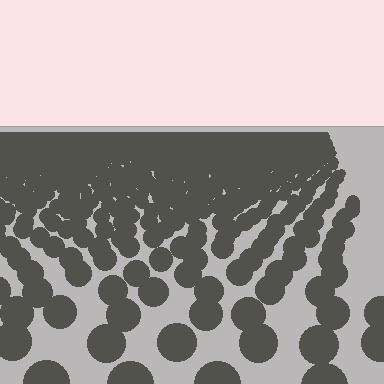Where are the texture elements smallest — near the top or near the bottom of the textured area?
Near the top.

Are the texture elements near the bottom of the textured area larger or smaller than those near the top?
Larger. Near the bottom, elements are closer to the viewer and appear at a bigger on-screen size.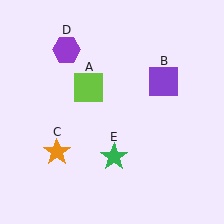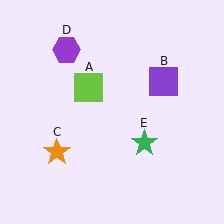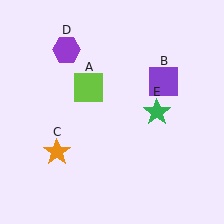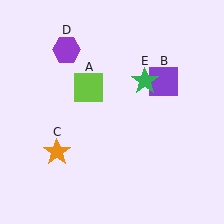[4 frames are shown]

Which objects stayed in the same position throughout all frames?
Lime square (object A) and purple square (object B) and orange star (object C) and purple hexagon (object D) remained stationary.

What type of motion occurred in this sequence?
The green star (object E) rotated counterclockwise around the center of the scene.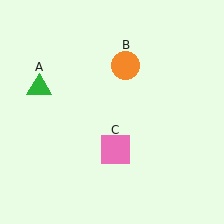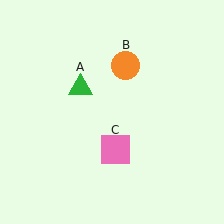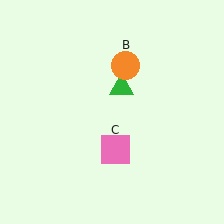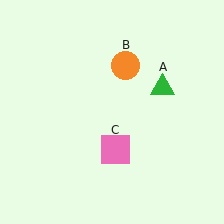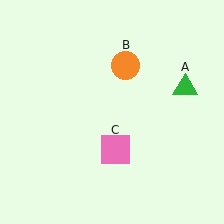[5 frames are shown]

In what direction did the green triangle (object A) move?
The green triangle (object A) moved right.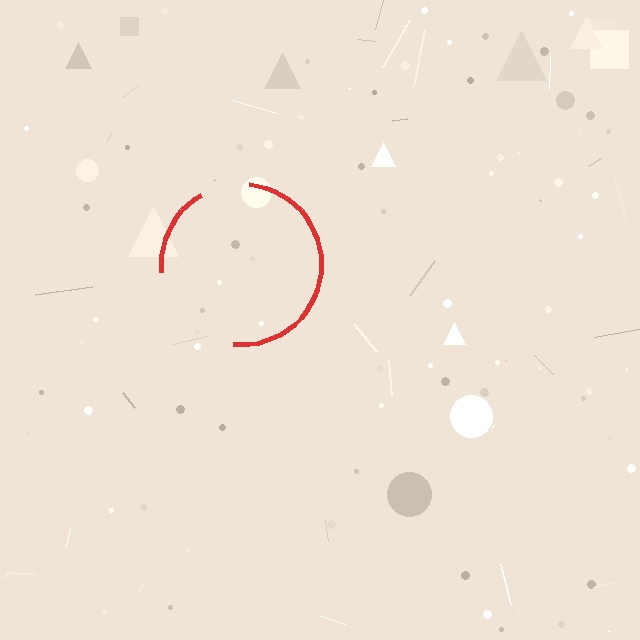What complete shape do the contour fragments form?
The contour fragments form a circle.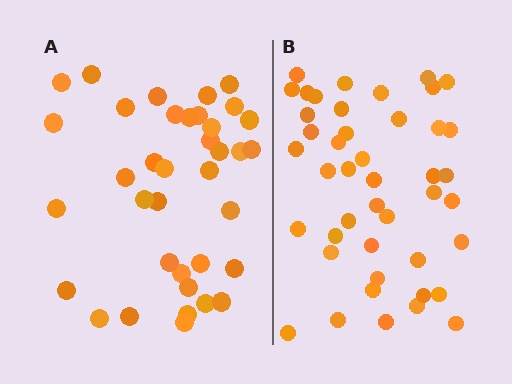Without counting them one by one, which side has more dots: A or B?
Region B (the right region) has more dots.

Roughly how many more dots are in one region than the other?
Region B has roughly 8 or so more dots than region A.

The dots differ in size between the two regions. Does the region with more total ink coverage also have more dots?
No. Region A has more total ink coverage because its dots are larger, but region B actually contains more individual dots. Total area can be misleading — the number of items is what matters here.